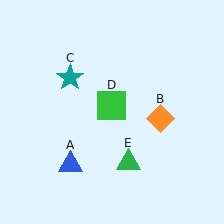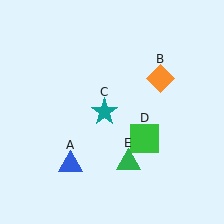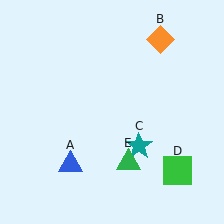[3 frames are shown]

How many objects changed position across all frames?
3 objects changed position: orange diamond (object B), teal star (object C), green square (object D).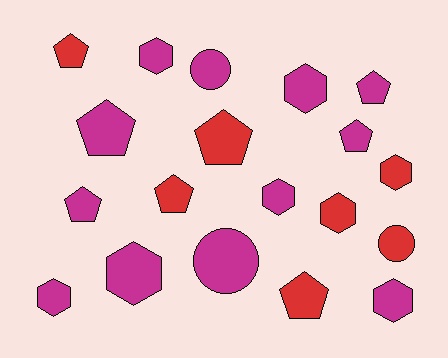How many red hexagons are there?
There are 2 red hexagons.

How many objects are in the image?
There are 19 objects.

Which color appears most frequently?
Magenta, with 12 objects.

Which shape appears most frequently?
Hexagon, with 8 objects.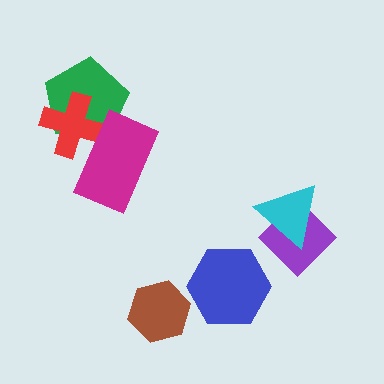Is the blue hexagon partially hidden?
No, no other shape covers it.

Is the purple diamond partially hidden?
Yes, it is partially covered by another shape.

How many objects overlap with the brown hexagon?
0 objects overlap with the brown hexagon.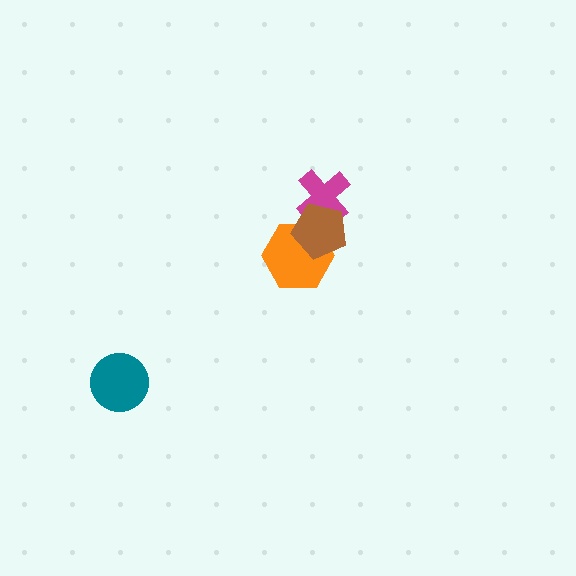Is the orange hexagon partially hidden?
Yes, it is partially covered by another shape.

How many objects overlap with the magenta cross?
1 object overlaps with the magenta cross.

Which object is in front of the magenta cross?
The brown pentagon is in front of the magenta cross.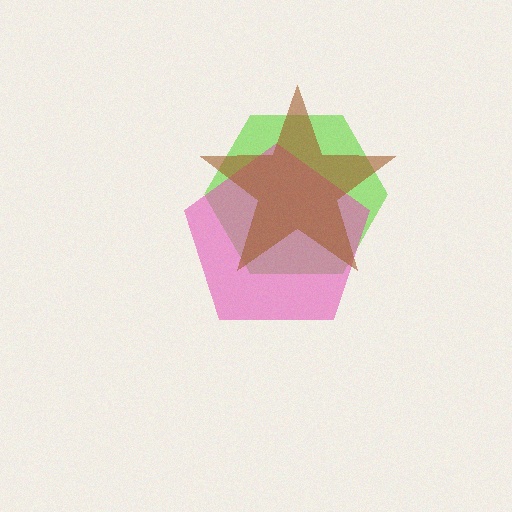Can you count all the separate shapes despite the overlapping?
Yes, there are 3 separate shapes.